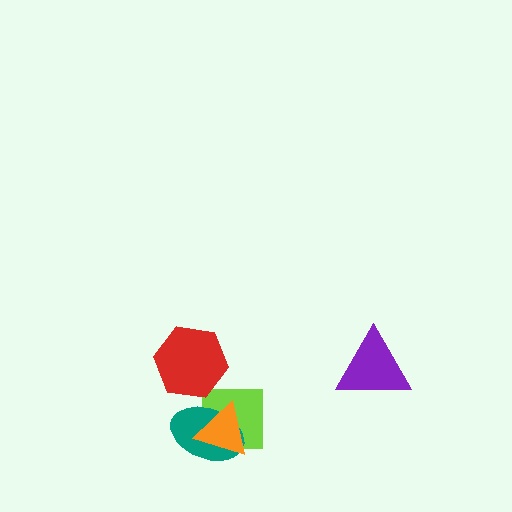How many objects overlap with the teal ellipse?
2 objects overlap with the teal ellipse.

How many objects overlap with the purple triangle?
0 objects overlap with the purple triangle.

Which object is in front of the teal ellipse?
The orange triangle is in front of the teal ellipse.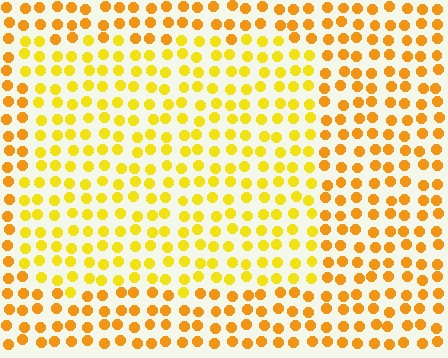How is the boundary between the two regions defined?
The boundary is defined purely by a slight shift in hue (about 21 degrees). Spacing, size, and orientation are identical on both sides.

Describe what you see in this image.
The image is filled with small orange elements in a uniform arrangement. A rectangle-shaped region is visible where the elements are tinted to a slightly different hue, forming a subtle color boundary.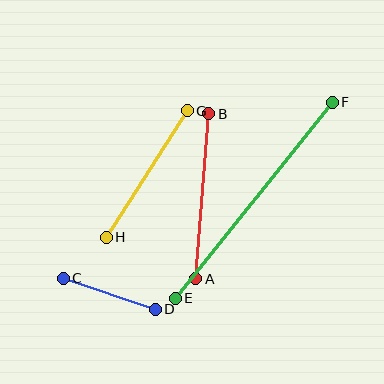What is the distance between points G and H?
The distance is approximately 150 pixels.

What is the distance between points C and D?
The distance is approximately 97 pixels.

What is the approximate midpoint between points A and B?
The midpoint is at approximately (202, 196) pixels.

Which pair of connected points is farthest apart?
Points E and F are farthest apart.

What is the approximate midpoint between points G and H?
The midpoint is at approximately (147, 174) pixels.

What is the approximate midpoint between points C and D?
The midpoint is at approximately (109, 294) pixels.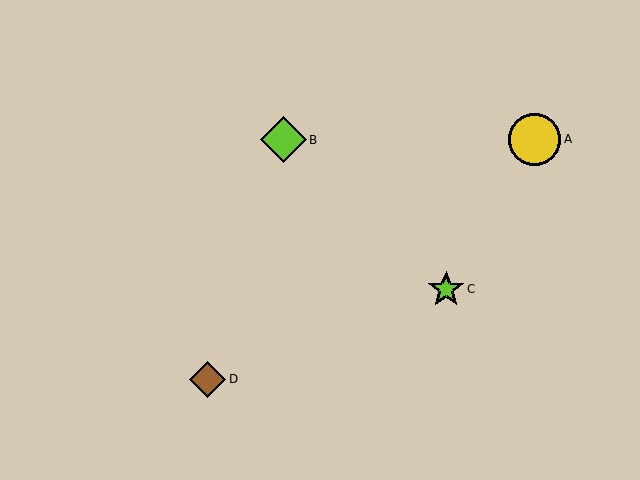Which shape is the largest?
The yellow circle (labeled A) is the largest.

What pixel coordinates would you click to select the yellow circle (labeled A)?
Click at (535, 139) to select the yellow circle A.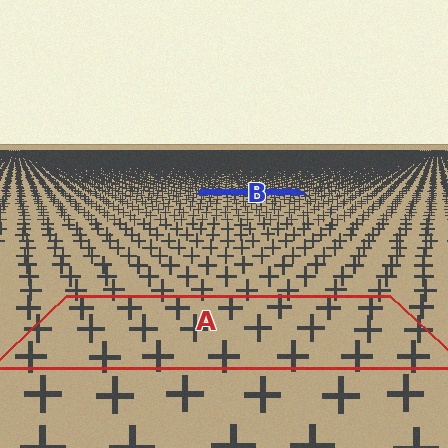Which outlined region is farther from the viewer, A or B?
Region B is farther from the viewer — the texture elements inside it appear smaller and more densely packed.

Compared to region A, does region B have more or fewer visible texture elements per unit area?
Region B has more texture elements per unit area — they are packed more densely because it is farther away.